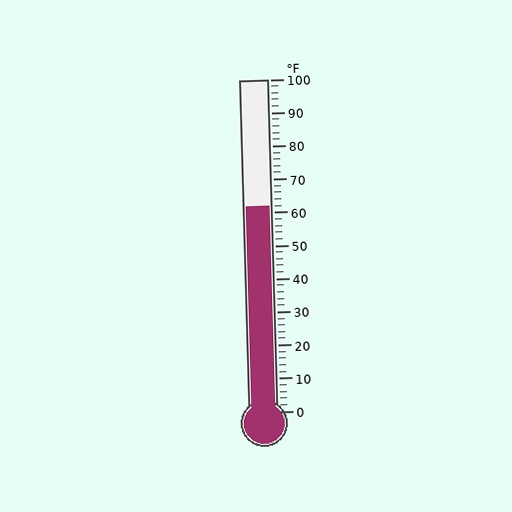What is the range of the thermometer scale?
The thermometer scale ranges from 0°F to 100°F.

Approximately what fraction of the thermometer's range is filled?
The thermometer is filled to approximately 60% of its range.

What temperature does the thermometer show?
The thermometer shows approximately 62°F.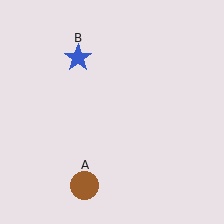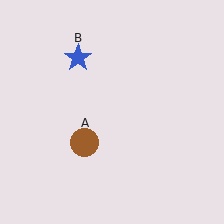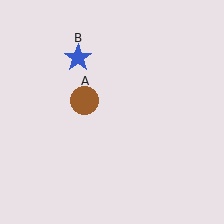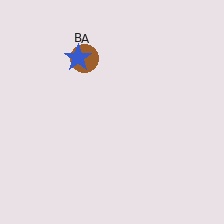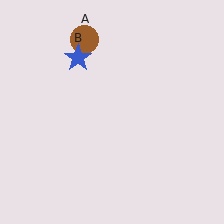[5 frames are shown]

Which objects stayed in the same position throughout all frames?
Blue star (object B) remained stationary.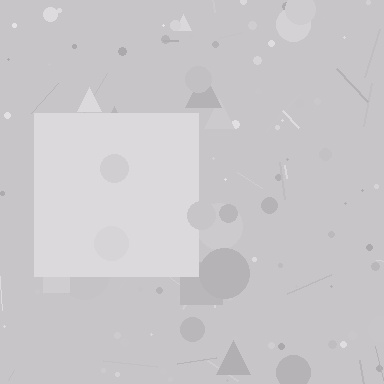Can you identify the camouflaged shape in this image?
The camouflaged shape is a square.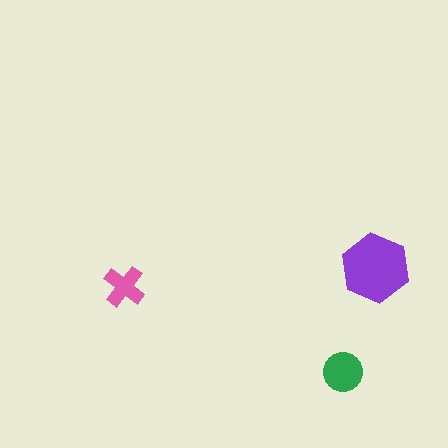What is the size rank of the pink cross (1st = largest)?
3rd.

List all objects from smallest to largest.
The pink cross, the green circle, the purple hexagon.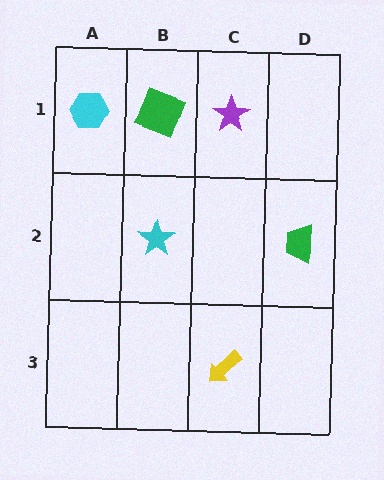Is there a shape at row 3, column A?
No, that cell is empty.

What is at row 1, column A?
A cyan hexagon.